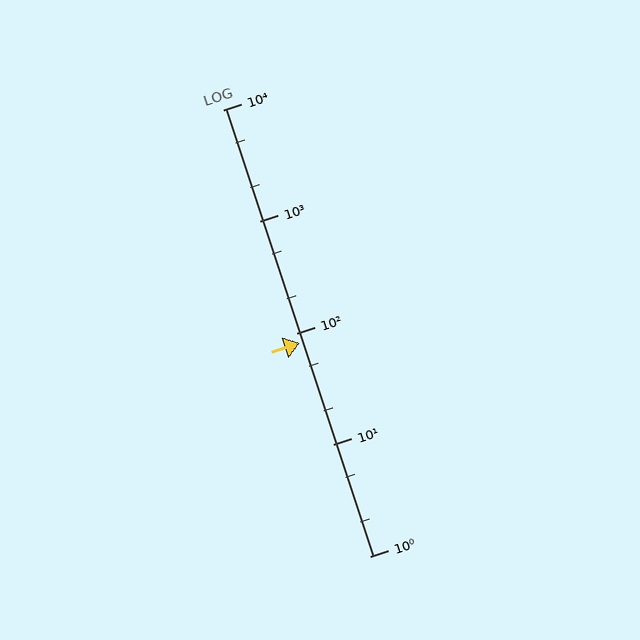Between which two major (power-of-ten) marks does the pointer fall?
The pointer is between 10 and 100.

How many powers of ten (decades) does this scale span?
The scale spans 4 decades, from 1 to 10000.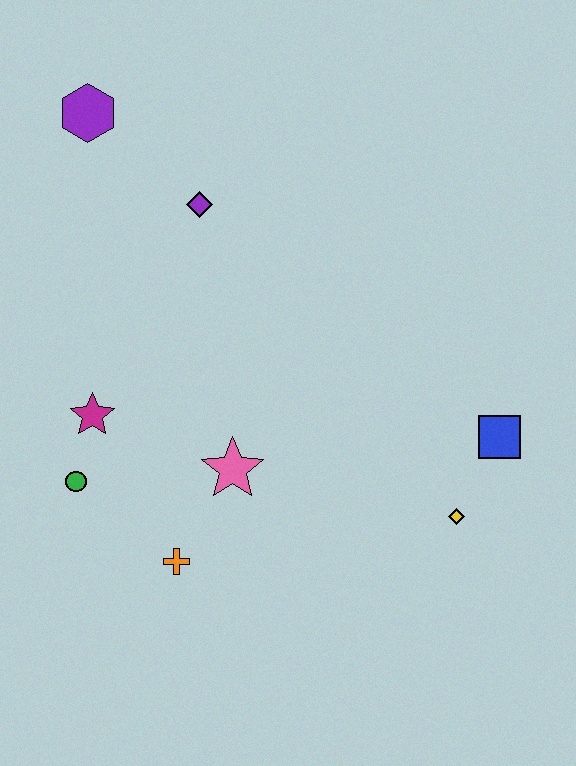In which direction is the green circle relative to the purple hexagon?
The green circle is below the purple hexagon.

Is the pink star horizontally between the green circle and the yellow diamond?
Yes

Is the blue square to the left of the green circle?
No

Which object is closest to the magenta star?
The green circle is closest to the magenta star.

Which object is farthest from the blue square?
The purple hexagon is farthest from the blue square.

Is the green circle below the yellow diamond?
No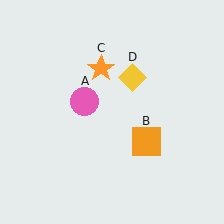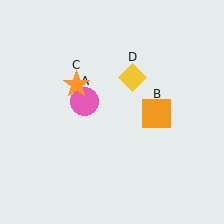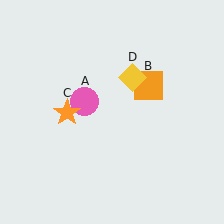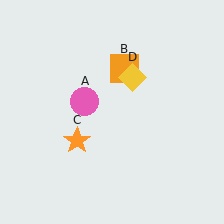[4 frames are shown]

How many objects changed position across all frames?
2 objects changed position: orange square (object B), orange star (object C).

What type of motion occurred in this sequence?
The orange square (object B), orange star (object C) rotated counterclockwise around the center of the scene.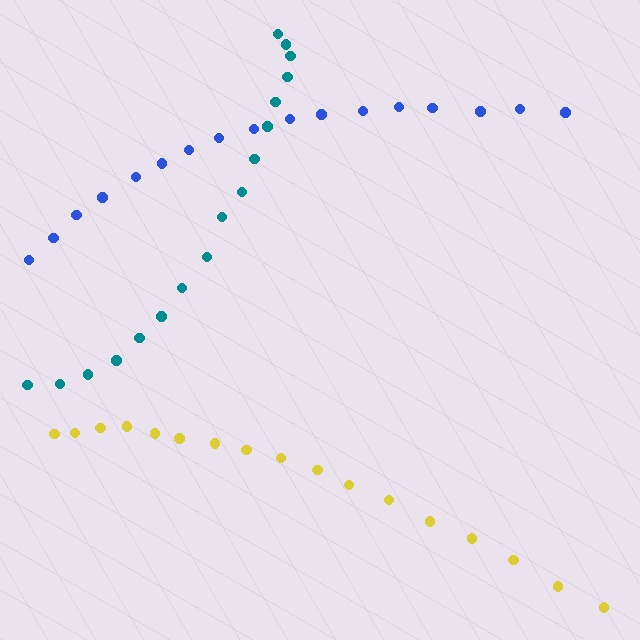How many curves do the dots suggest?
There are 3 distinct paths.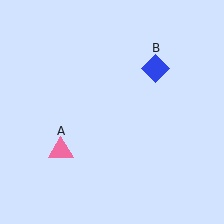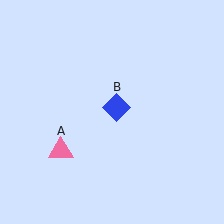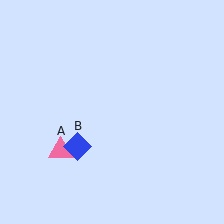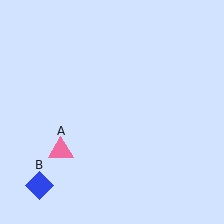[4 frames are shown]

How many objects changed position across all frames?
1 object changed position: blue diamond (object B).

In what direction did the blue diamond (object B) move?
The blue diamond (object B) moved down and to the left.